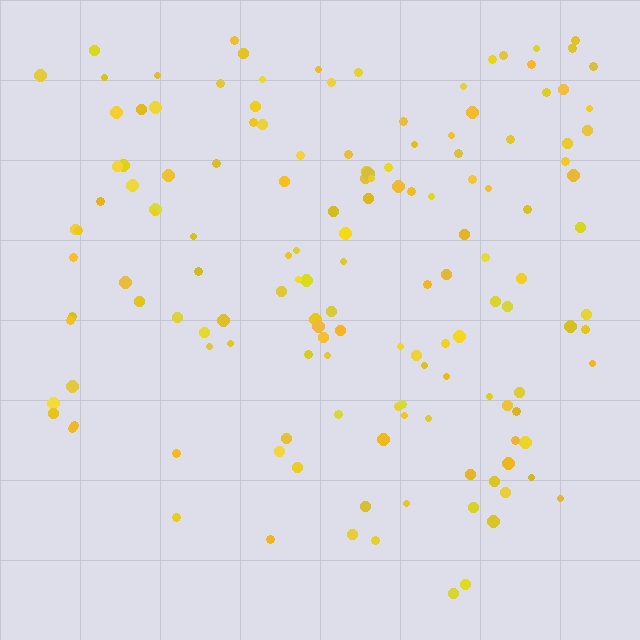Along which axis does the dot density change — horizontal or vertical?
Vertical.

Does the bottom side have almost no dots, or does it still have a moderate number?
Still a moderate number, just noticeably fewer than the top.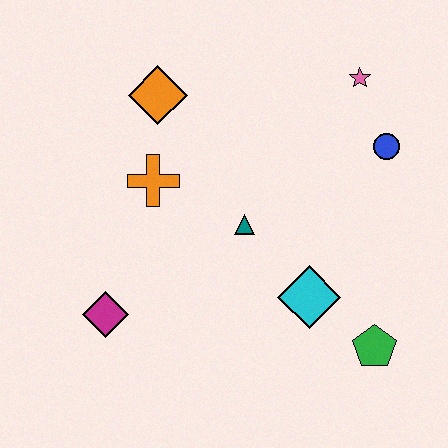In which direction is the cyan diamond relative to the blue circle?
The cyan diamond is below the blue circle.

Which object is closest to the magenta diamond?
The orange cross is closest to the magenta diamond.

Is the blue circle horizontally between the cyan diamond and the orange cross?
No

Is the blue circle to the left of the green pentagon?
No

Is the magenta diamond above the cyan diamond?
No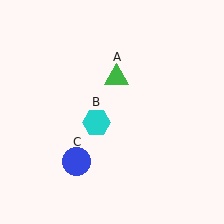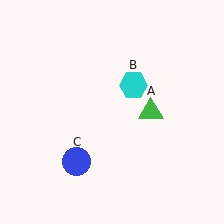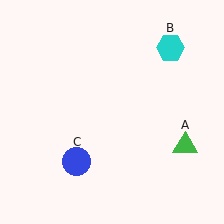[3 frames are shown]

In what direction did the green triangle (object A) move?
The green triangle (object A) moved down and to the right.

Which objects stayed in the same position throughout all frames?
Blue circle (object C) remained stationary.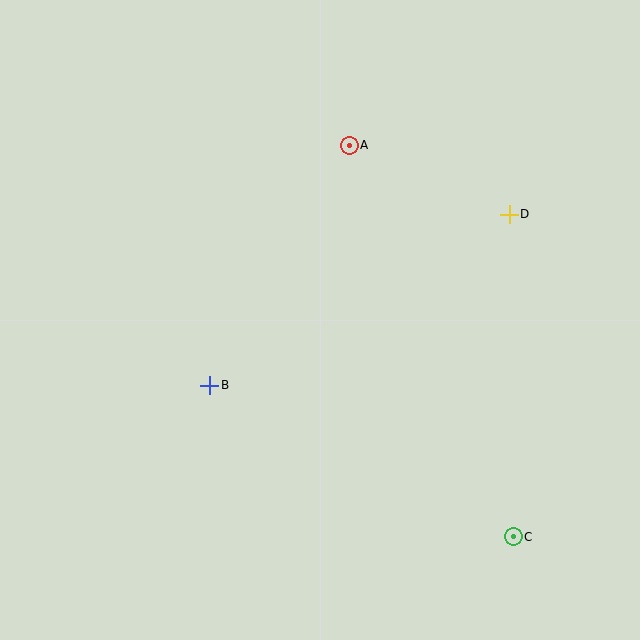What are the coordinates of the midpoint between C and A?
The midpoint between C and A is at (431, 341).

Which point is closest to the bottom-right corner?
Point C is closest to the bottom-right corner.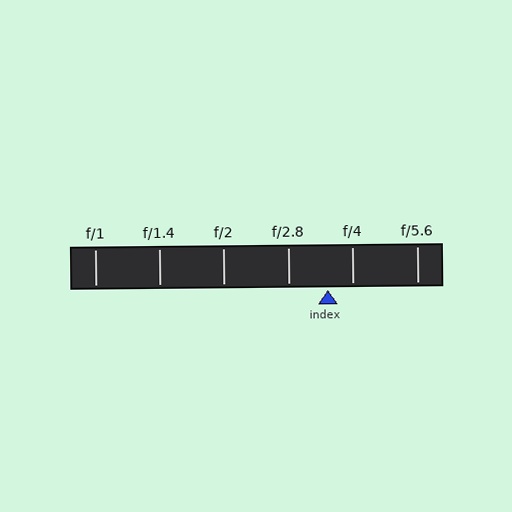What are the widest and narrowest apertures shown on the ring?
The widest aperture shown is f/1 and the narrowest is f/5.6.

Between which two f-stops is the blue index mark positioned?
The index mark is between f/2.8 and f/4.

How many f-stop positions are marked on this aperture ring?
There are 6 f-stop positions marked.